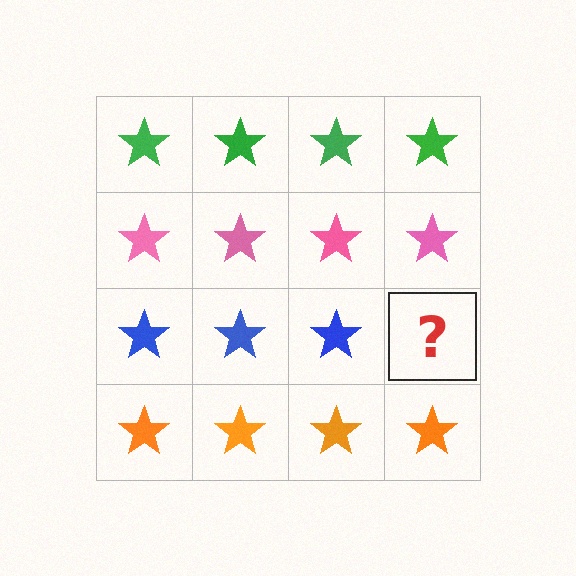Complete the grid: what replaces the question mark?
The question mark should be replaced with a blue star.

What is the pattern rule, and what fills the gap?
The rule is that each row has a consistent color. The gap should be filled with a blue star.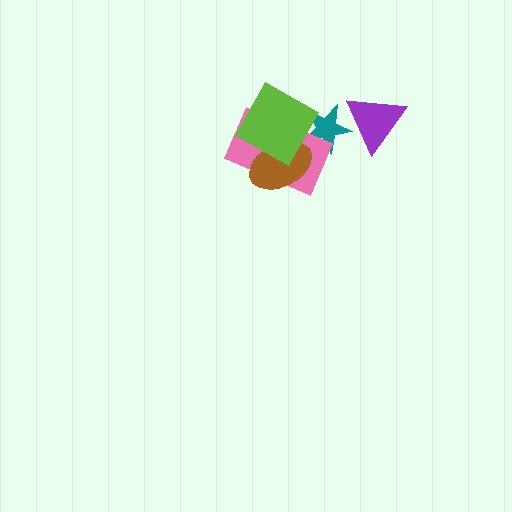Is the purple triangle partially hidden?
No, no other shape covers it.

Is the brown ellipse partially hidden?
Yes, it is partially covered by another shape.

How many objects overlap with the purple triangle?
1 object overlaps with the purple triangle.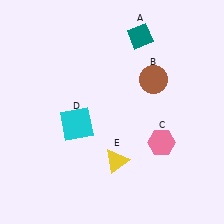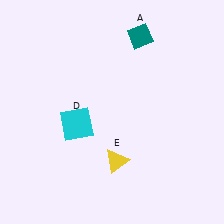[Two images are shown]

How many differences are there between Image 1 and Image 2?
There are 2 differences between the two images.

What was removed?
The pink hexagon (C), the brown circle (B) were removed in Image 2.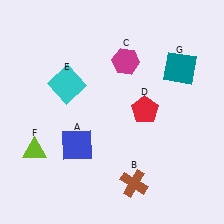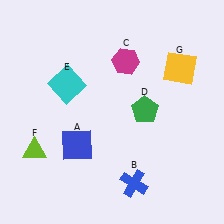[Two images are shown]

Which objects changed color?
B changed from brown to blue. D changed from red to green. G changed from teal to yellow.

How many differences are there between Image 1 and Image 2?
There are 3 differences between the two images.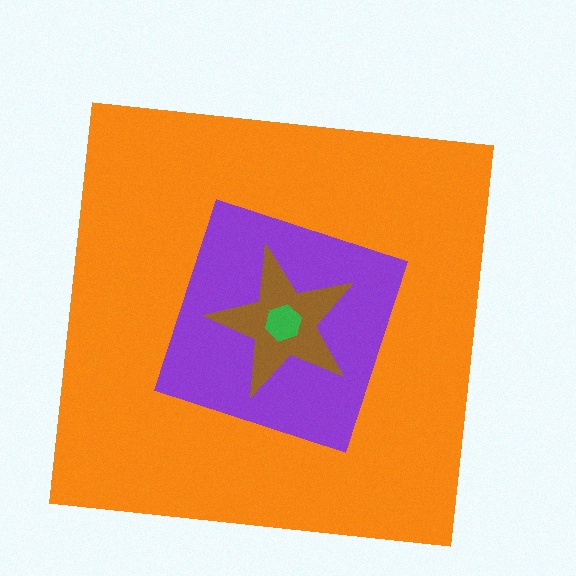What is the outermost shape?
The orange square.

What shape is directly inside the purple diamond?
The brown star.